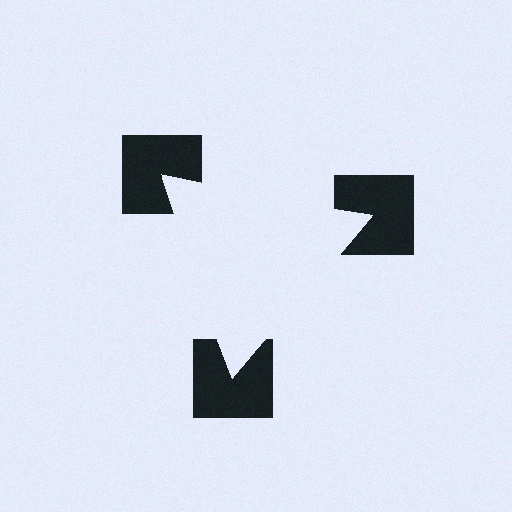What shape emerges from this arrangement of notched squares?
An illusory triangle — its edges are inferred from the aligned wedge cuts in the notched squares, not physically drawn.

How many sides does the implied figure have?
3 sides.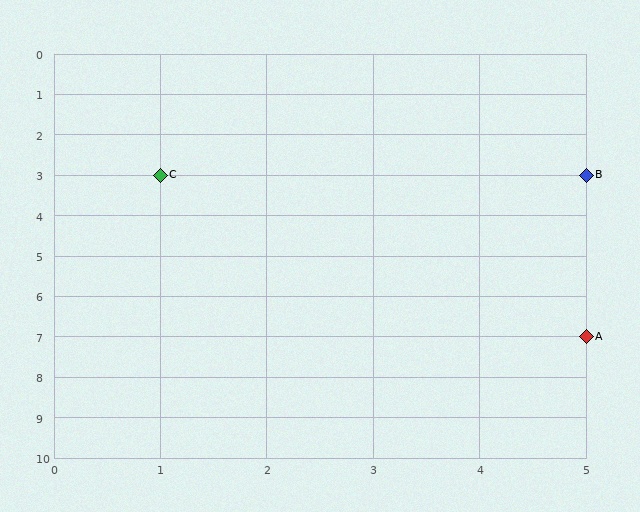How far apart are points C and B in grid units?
Points C and B are 4 columns apart.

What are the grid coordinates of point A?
Point A is at grid coordinates (5, 7).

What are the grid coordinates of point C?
Point C is at grid coordinates (1, 3).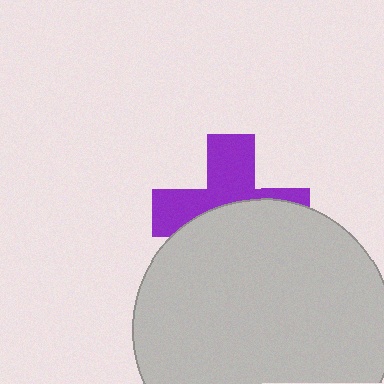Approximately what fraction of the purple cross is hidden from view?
Roughly 52% of the purple cross is hidden behind the light gray circle.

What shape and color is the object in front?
The object in front is a light gray circle.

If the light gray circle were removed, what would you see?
You would see the complete purple cross.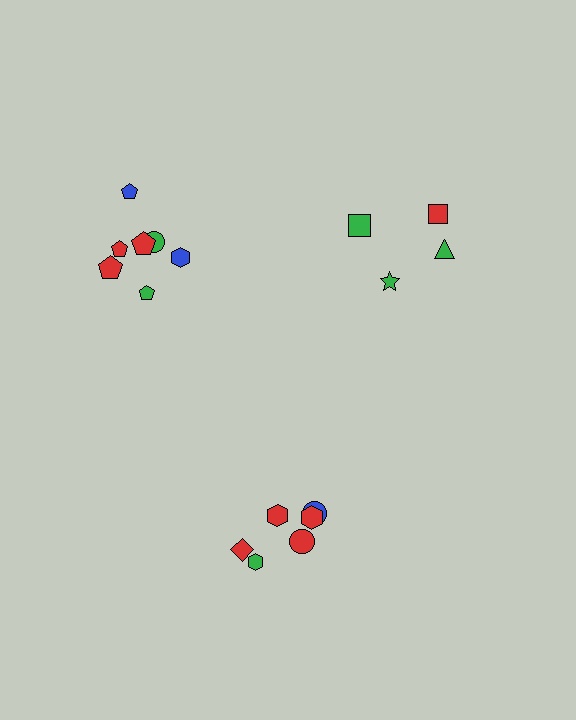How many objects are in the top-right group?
There are 4 objects.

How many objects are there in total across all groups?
There are 17 objects.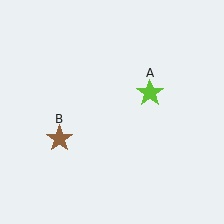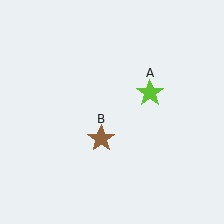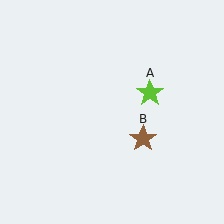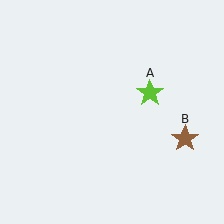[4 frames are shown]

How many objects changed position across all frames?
1 object changed position: brown star (object B).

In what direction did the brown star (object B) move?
The brown star (object B) moved right.